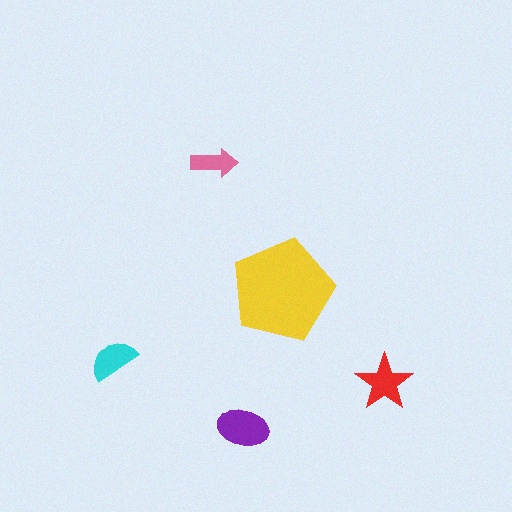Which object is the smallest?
The pink arrow.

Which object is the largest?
The yellow pentagon.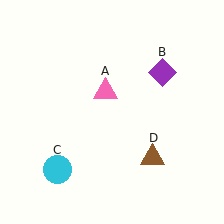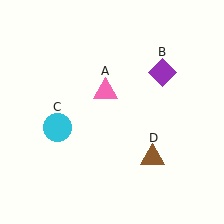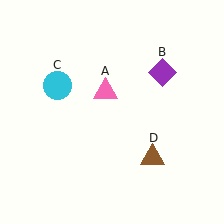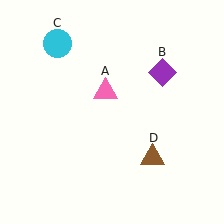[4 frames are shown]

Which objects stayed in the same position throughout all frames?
Pink triangle (object A) and purple diamond (object B) and brown triangle (object D) remained stationary.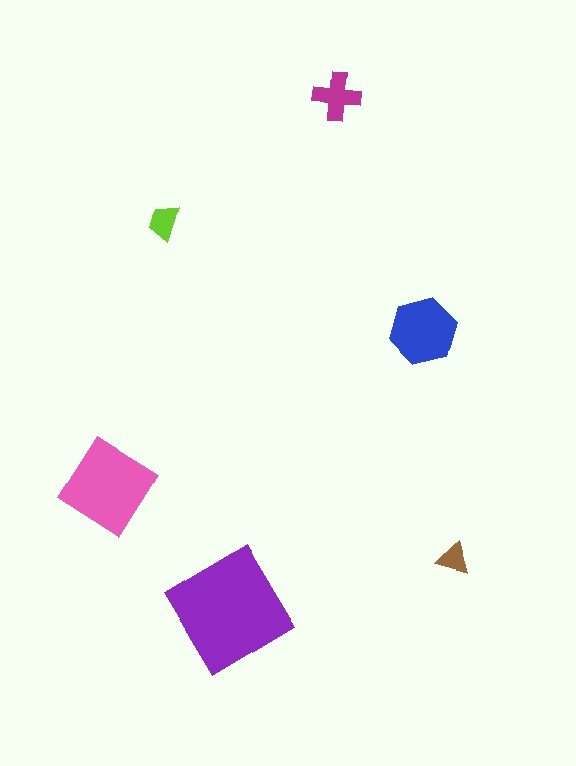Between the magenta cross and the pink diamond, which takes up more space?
The pink diamond.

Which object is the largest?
The purple diamond.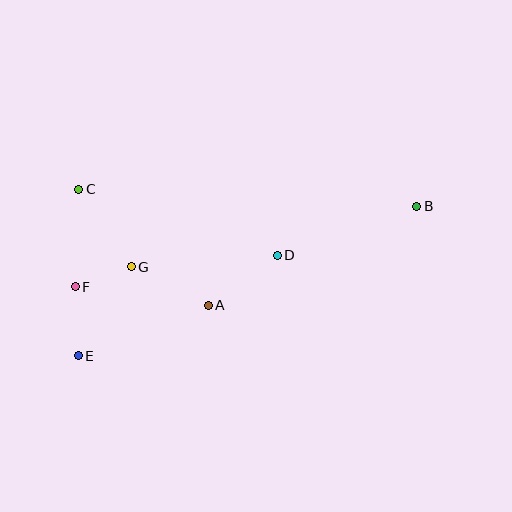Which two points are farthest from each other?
Points B and E are farthest from each other.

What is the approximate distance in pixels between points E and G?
The distance between E and G is approximately 104 pixels.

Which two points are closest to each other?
Points F and G are closest to each other.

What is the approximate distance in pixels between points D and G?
The distance between D and G is approximately 146 pixels.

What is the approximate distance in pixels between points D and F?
The distance between D and F is approximately 204 pixels.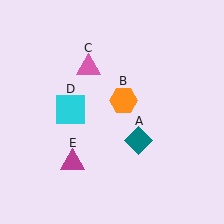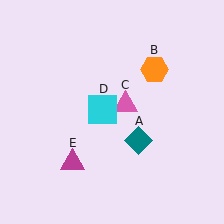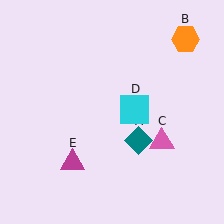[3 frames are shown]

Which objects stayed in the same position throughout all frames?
Teal diamond (object A) and magenta triangle (object E) remained stationary.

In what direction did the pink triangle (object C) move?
The pink triangle (object C) moved down and to the right.